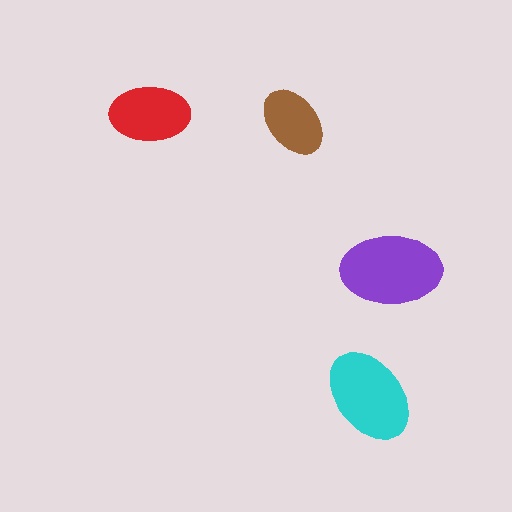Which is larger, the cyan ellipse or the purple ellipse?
The purple one.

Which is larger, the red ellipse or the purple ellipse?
The purple one.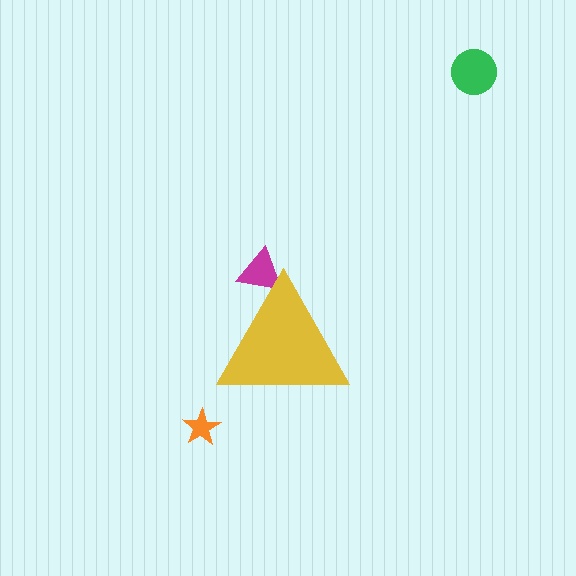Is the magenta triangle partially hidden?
Yes, the magenta triangle is partially hidden behind the yellow triangle.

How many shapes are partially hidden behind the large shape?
1 shape is partially hidden.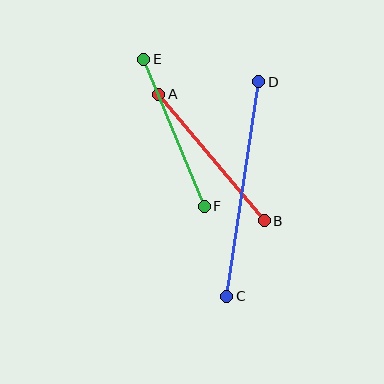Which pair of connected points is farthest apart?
Points C and D are farthest apart.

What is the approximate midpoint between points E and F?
The midpoint is at approximately (174, 133) pixels.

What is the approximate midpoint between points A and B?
The midpoint is at approximately (211, 157) pixels.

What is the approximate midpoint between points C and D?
The midpoint is at approximately (243, 189) pixels.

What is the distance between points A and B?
The distance is approximately 165 pixels.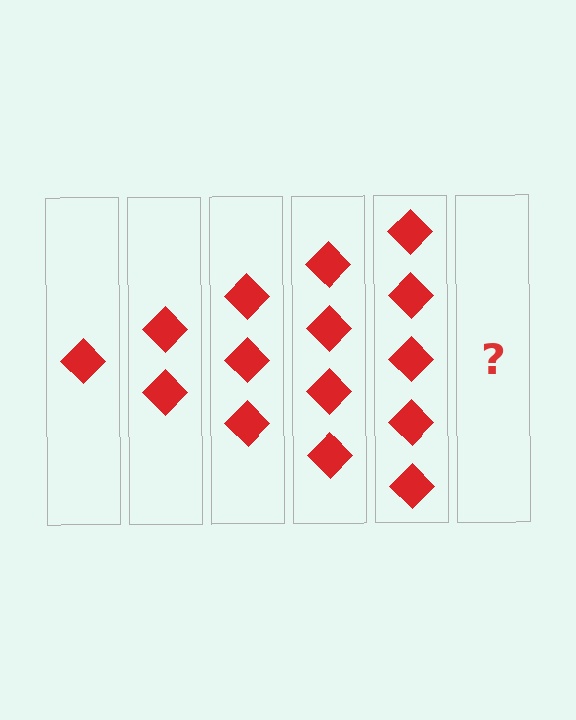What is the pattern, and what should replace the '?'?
The pattern is that each step adds one more diamond. The '?' should be 6 diamonds.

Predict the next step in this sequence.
The next step is 6 diamonds.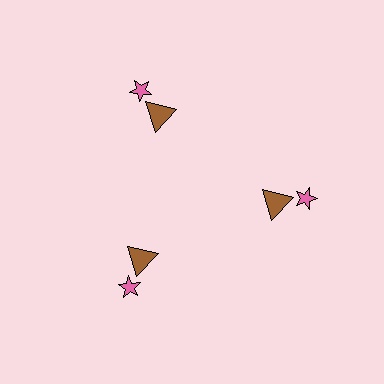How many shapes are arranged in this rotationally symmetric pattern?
There are 6 shapes, arranged in 3 groups of 2.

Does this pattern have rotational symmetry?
Yes, this pattern has 3-fold rotational symmetry. It looks the same after rotating 120 degrees around the center.